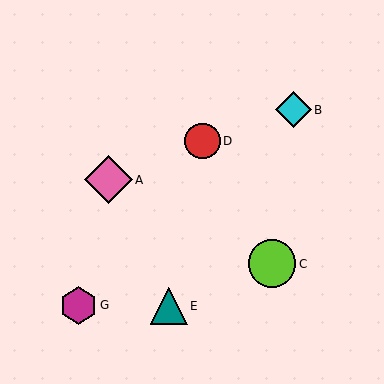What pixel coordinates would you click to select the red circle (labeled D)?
Click at (202, 141) to select the red circle D.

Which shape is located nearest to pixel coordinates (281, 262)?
The lime circle (labeled C) at (272, 264) is nearest to that location.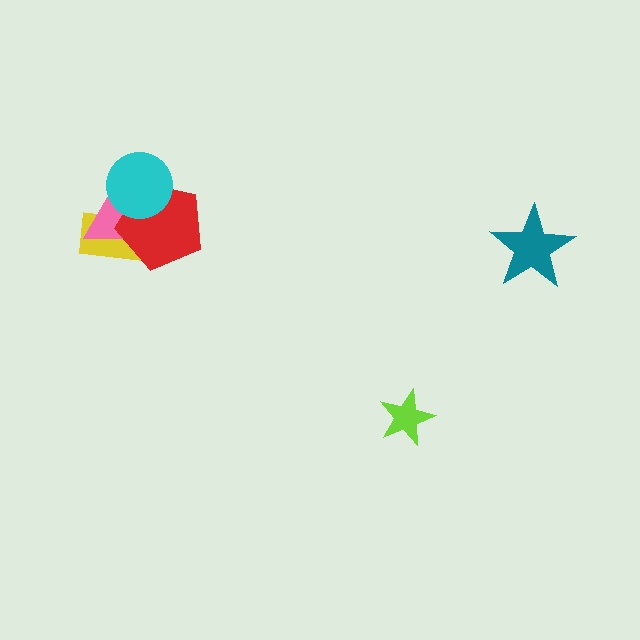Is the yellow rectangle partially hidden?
Yes, it is partially covered by another shape.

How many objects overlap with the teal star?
0 objects overlap with the teal star.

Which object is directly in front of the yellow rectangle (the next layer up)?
The pink triangle is directly in front of the yellow rectangle.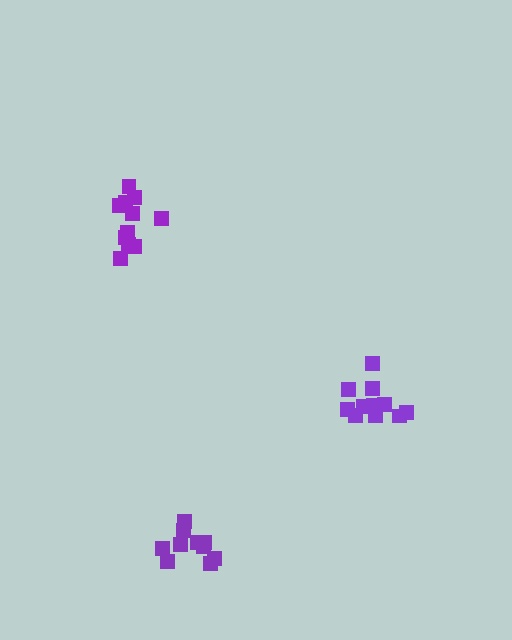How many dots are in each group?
Group 1: 11 dots, Group 2: 10 dots, Group 3: 11 dots (32 total).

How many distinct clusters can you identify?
There are 3 distinct clusters.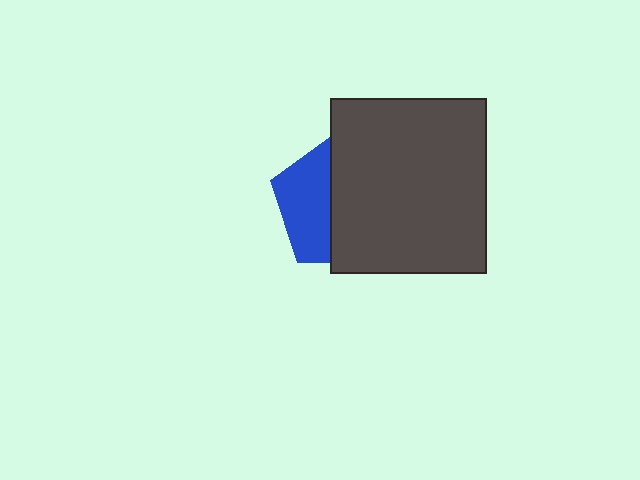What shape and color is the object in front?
The object in front is a dark gray rectangle.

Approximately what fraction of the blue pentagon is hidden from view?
Roughly 61% of the blue pentagon is hidden behind the dark gray rectangle.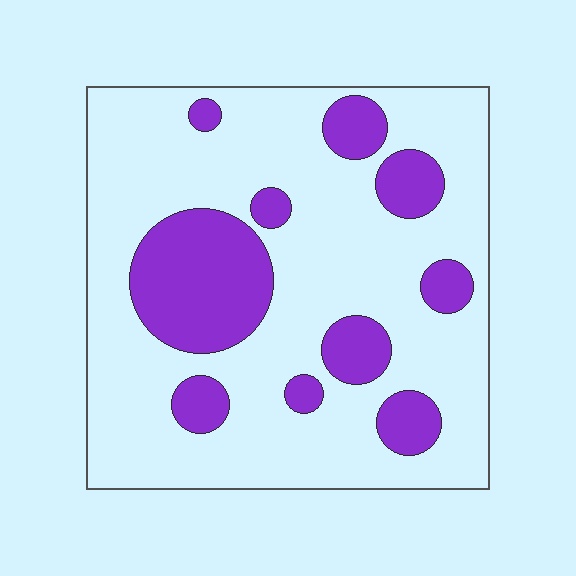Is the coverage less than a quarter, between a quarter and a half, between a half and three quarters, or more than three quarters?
Less than a quarter.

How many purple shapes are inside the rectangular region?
10.